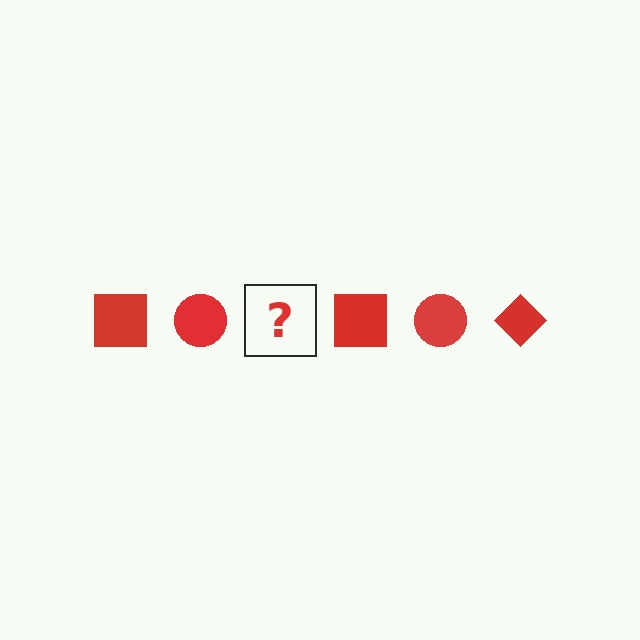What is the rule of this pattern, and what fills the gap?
The rule is that the pattern cycles through square, circle, diamond shapes in red. The gap should be filled with a red diamond.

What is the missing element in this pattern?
The missing element is a red diamond.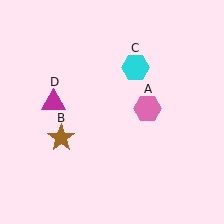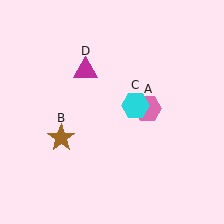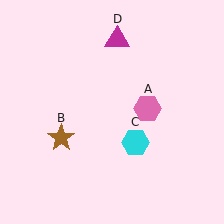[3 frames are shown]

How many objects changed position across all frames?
2 objects changed position: cyan hexagon (object C), magenta triangle (object D).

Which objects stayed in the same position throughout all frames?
Pink hexagon (object A) and brown star (object B) remained stationary.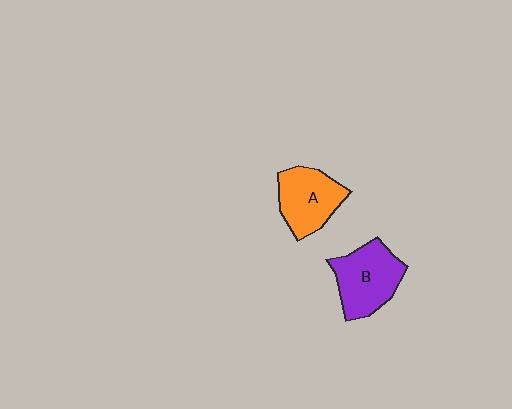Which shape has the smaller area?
Shape A (orange).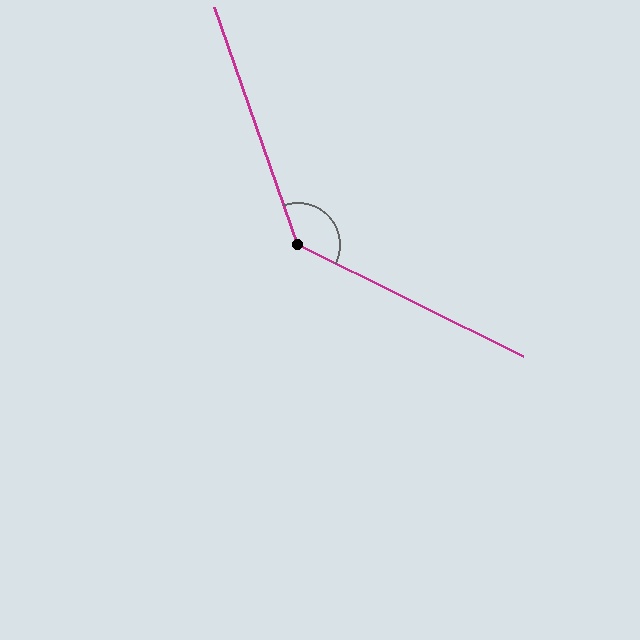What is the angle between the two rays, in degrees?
Approximately 136 degrees.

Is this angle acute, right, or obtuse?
It is obtuse.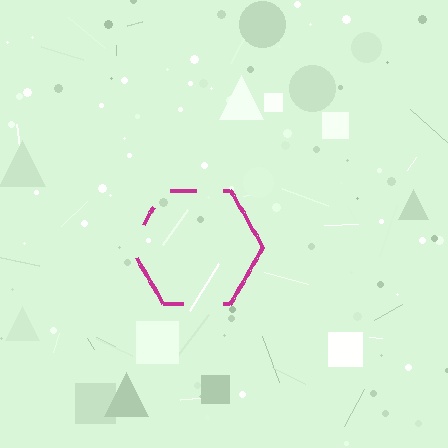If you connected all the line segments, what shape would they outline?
They would outline a hexagon.